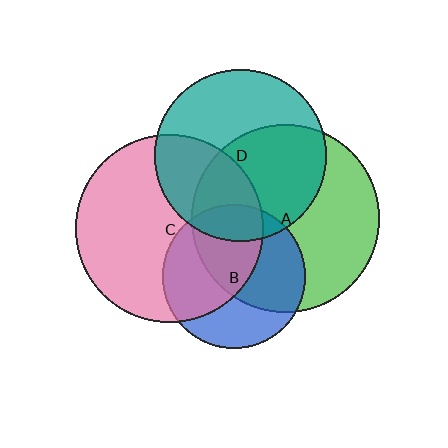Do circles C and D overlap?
Yes.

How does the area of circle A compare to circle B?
Approximately 1.7 times.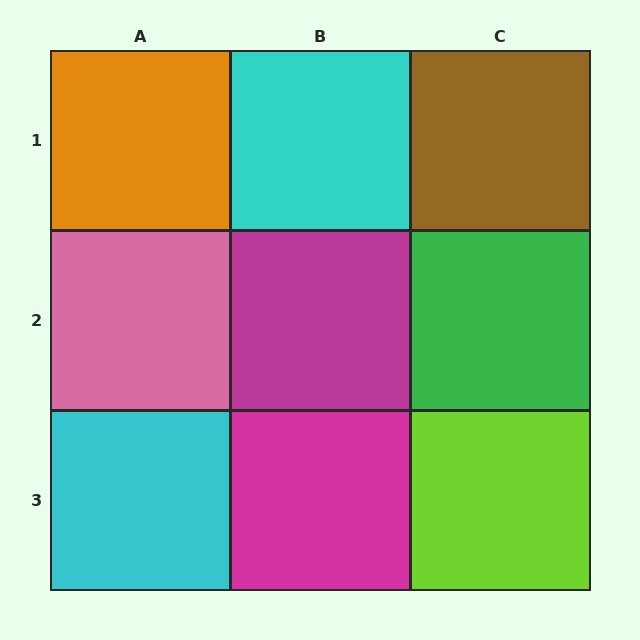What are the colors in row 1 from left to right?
Orange, cyan, brown.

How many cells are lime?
1 cell is lime.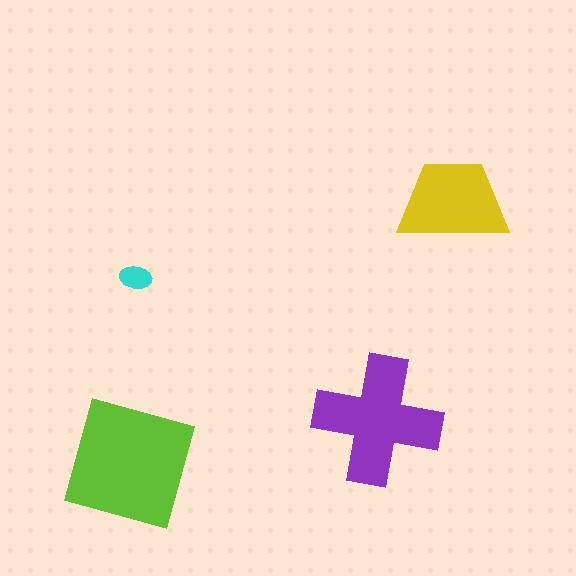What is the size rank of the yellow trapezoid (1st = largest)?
3rd.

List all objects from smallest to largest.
The cyan ellipse, the yellow trapezoid, the purple cross, the lime square.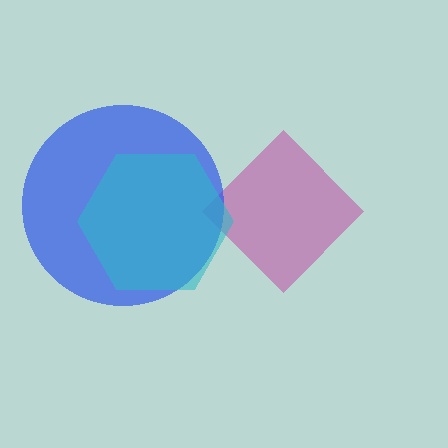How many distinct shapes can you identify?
There are 3 distinct shapes: a magenta diamond, a blue circle, a cyan hexagon.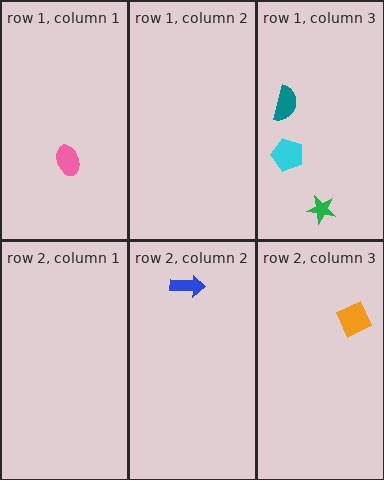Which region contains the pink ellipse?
The row 1, column 1 region.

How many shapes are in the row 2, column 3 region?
1.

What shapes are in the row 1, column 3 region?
The cyan pentagon, the teal semicircle, the green star.